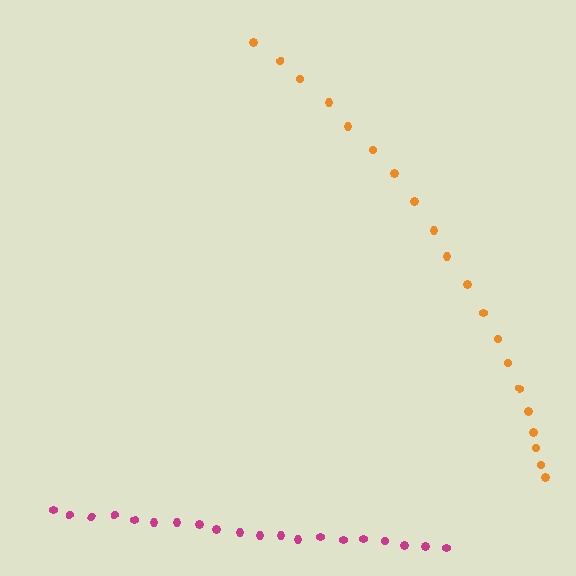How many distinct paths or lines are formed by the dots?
There are 2 distinct paths.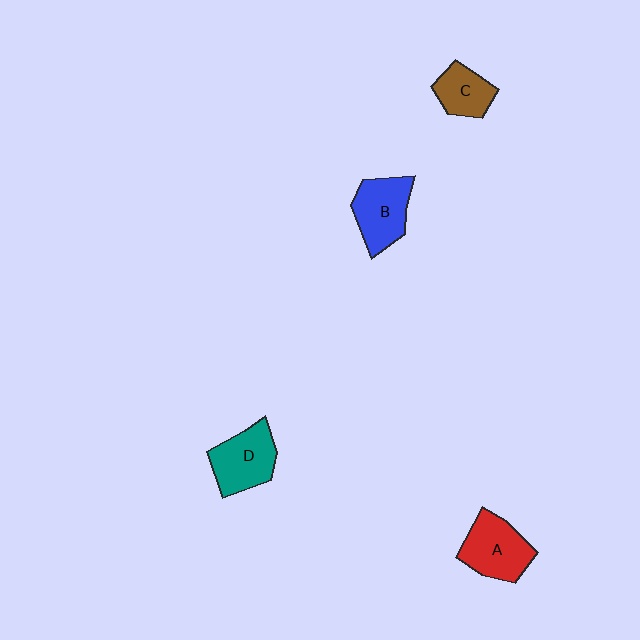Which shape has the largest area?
Shape A (red).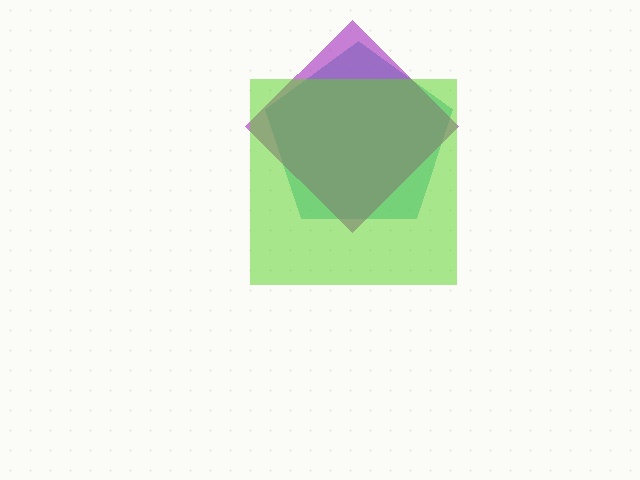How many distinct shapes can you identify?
There are 3 distinct shapes: a teal pentagon, a purple diamond, a lime square.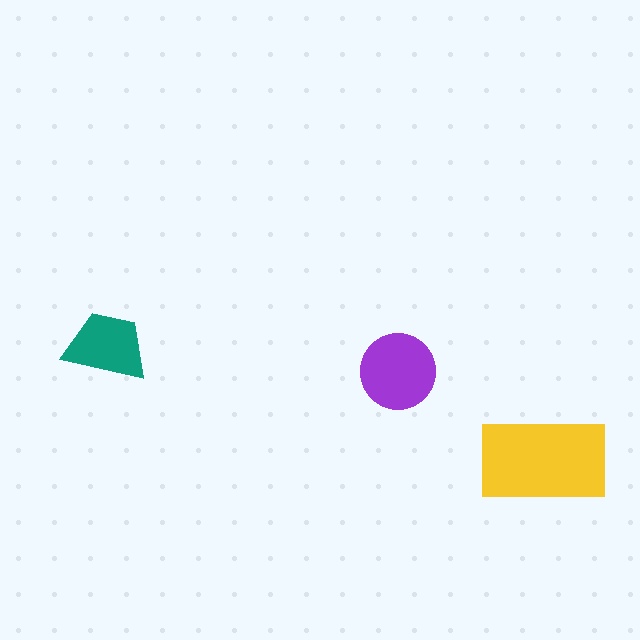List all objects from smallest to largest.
The teal trapezoid, the purple circle, the yellow rectangle.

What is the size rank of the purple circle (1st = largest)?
2nd.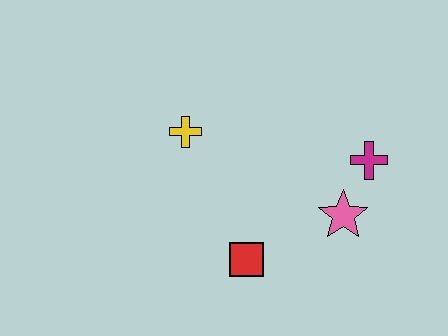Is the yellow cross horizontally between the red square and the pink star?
No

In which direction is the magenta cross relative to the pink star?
The magenta cross is above the pink star.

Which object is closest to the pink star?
The magenta cross is closest to the pink star.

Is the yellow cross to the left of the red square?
Yes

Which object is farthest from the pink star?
The yellow cross is farthest from the pink star.